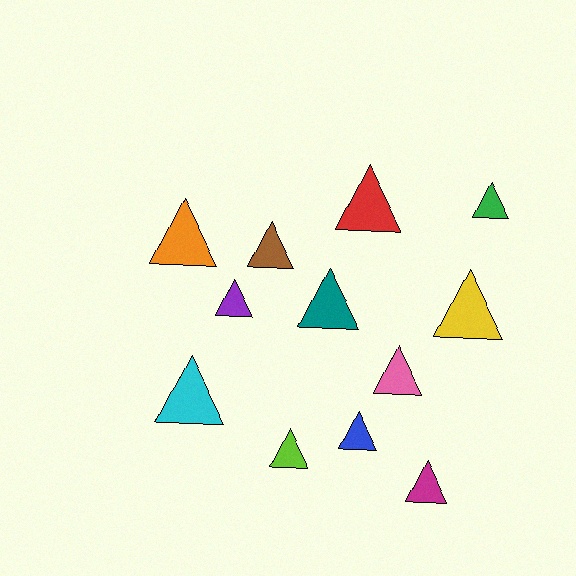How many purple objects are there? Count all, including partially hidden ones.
There is 1 purple object.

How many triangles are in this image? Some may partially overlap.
There are 12 triangles.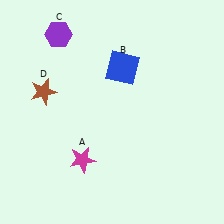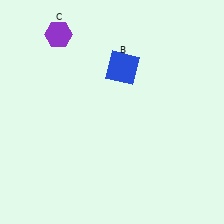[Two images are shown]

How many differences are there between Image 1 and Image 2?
There are 2 differences between the two images.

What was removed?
The brown star (D), the magenta star (A) were removed in Image 2.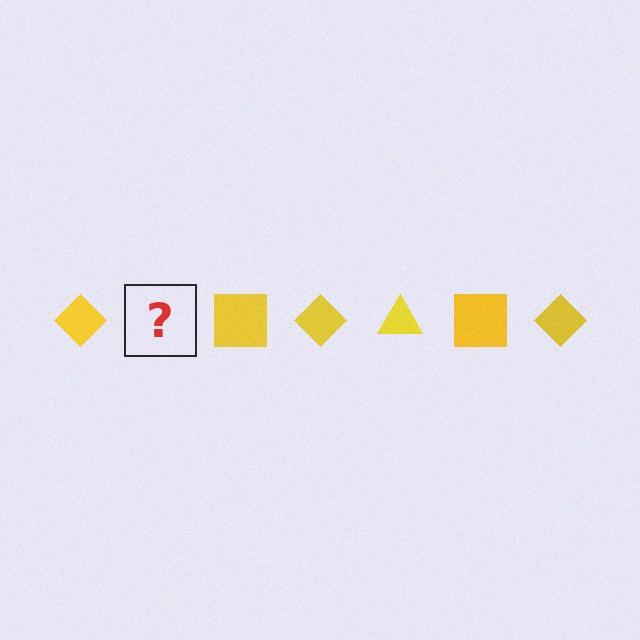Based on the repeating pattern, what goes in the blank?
The blank should be a yellow triangle.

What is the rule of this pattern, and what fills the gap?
The rule is that the pattern cycles through diamond, triangle, square shapes in yellow. The gap should be filled with a yellow triangle.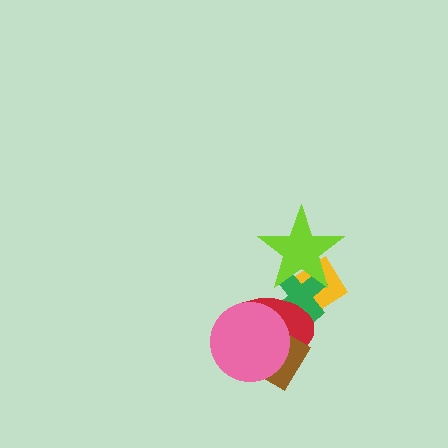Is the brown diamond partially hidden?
Yes, it is partially covered by another shape.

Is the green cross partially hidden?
Yes, it is partially covered by another shape.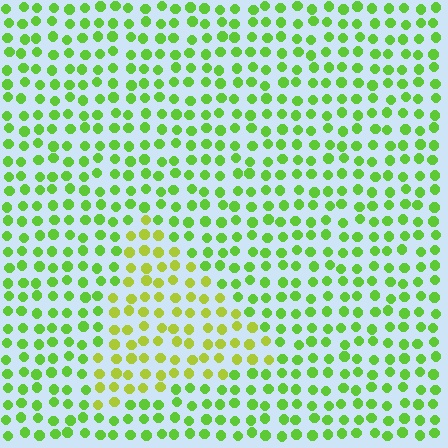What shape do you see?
I see a triangle.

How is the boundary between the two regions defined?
The boundary is defined purely by a slight shift in hue (about 31 degrees). Spacing, size, and orientation are identical on both sides.